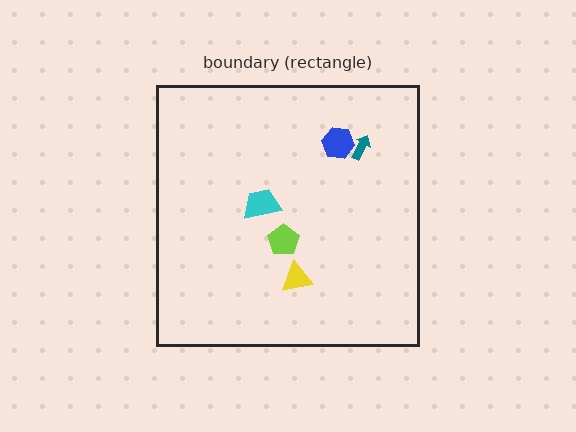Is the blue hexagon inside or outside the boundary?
Inside.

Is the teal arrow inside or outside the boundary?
Inside.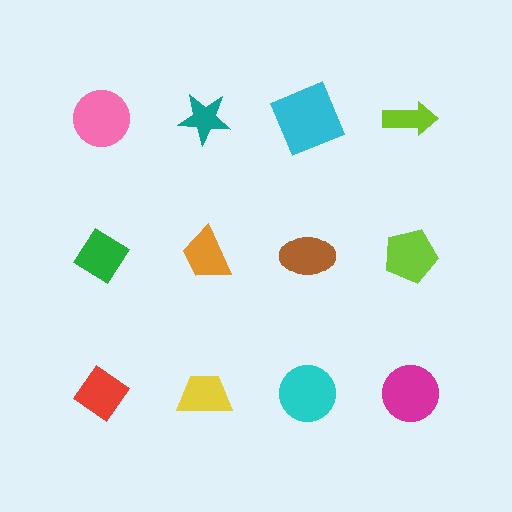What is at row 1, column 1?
A pink circle.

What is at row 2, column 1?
A green diamond.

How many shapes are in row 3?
4 shapes.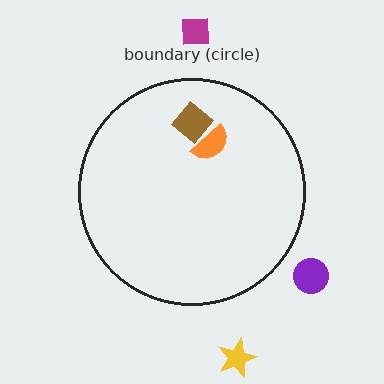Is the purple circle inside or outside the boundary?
Outside.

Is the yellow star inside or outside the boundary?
Outside.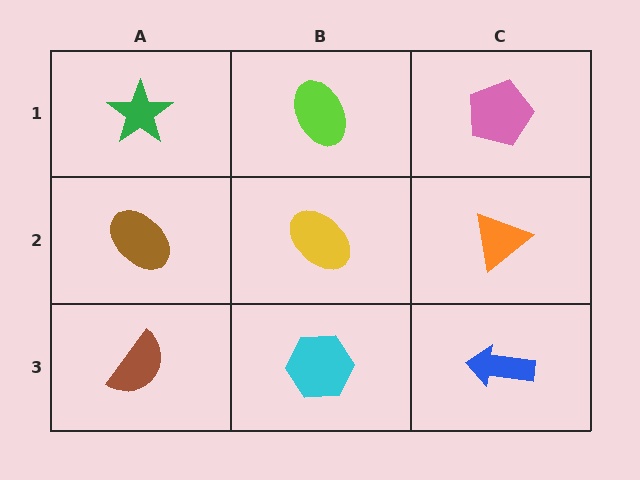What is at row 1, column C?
A pink pentagon.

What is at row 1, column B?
A lime ellipse.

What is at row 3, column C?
A blue arrow.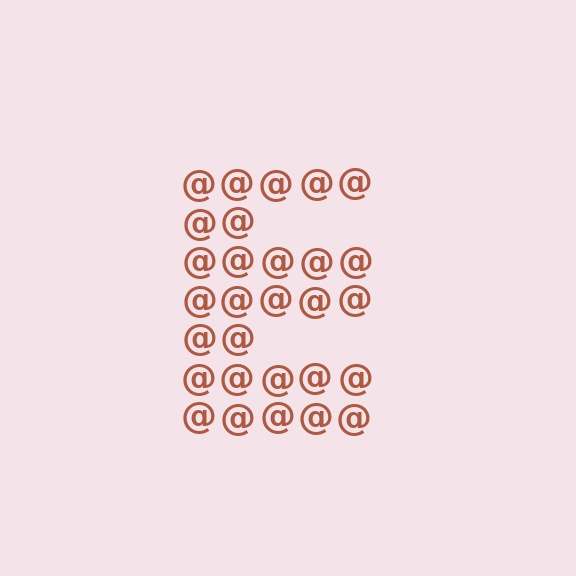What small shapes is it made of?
It is made of small at signs.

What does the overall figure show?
The overall figure shows the letter E.